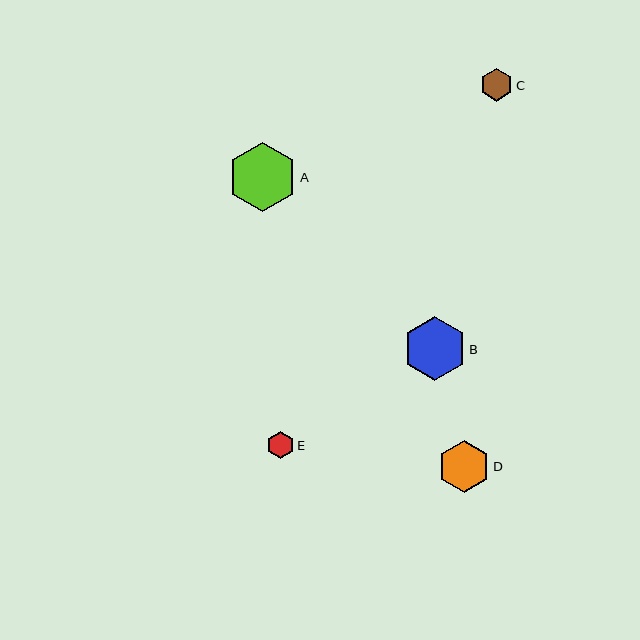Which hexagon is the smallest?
Hexagon E is the smallest with a size of approximately 27 pixels.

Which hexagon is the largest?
Hexagon A is the largest with a size of approximately 70 pixels.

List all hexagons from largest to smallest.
From largest to smallest: A, B, D, C, E.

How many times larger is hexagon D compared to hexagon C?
Hexagon D is approximately 1.6 times the size of hexagon C.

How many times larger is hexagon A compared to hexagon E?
Hexagon A is approximately 2.6 times the size of hexagon E.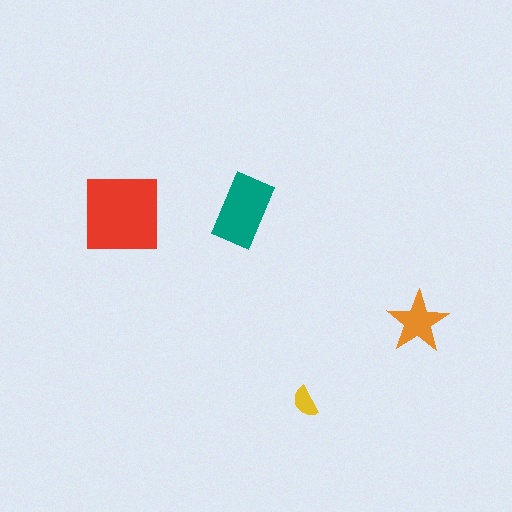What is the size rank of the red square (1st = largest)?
1st.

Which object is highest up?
The teal rectangle is topmost.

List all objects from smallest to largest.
The yellow semicircle, the orange star, the teal rectangle, the red square.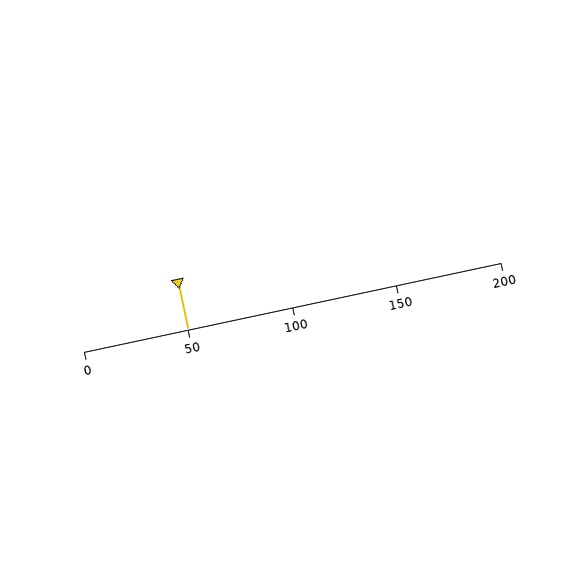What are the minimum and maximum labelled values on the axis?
The axis runs from 0 to 200.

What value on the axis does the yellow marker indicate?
The marker indicates approximately 50.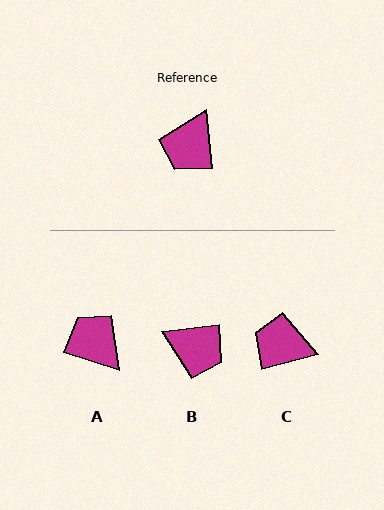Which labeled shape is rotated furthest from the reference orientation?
A, about 114 degrees away.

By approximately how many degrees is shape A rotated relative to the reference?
Approximately 114 degrees clockwise.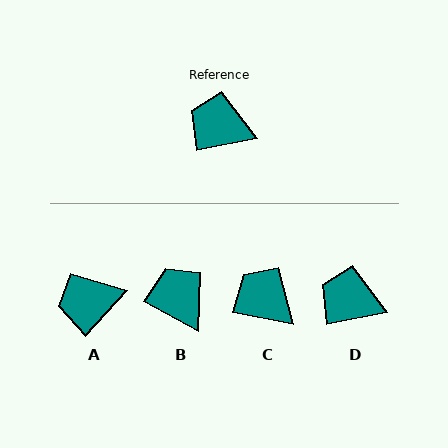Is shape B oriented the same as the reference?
No, it is off by about 39 degrees.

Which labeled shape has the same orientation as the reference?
D.